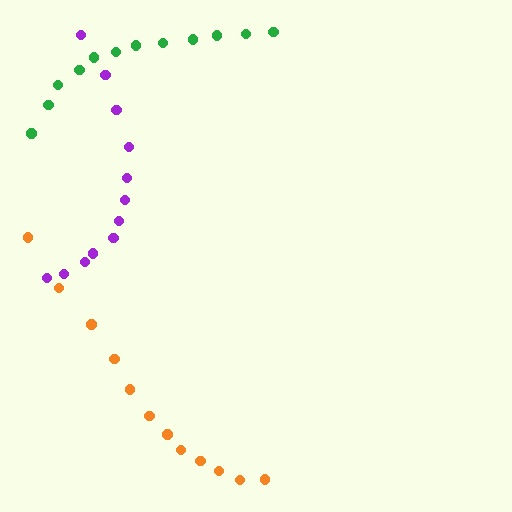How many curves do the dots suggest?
There are 3 distinct paths.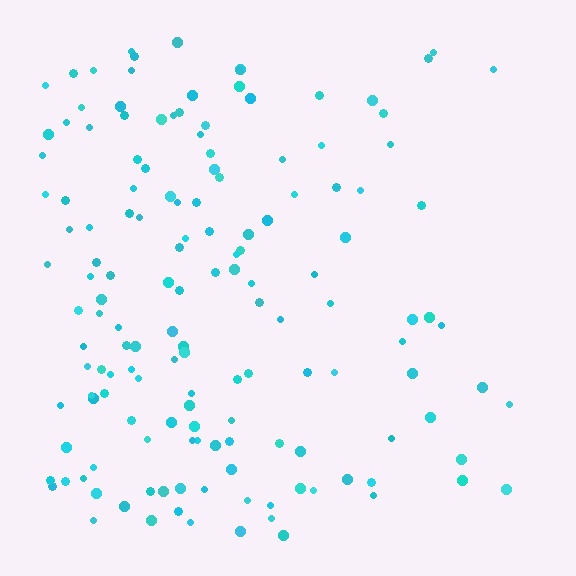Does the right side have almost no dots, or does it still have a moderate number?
Still a moderate number, just noticeably fewer than the left.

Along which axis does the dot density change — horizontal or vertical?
Horizontal.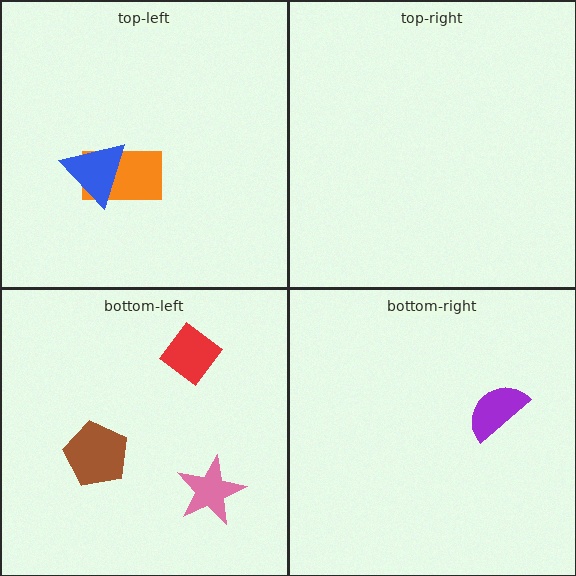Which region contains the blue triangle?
The top-left region.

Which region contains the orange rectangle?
The top-left region.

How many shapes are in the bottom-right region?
1.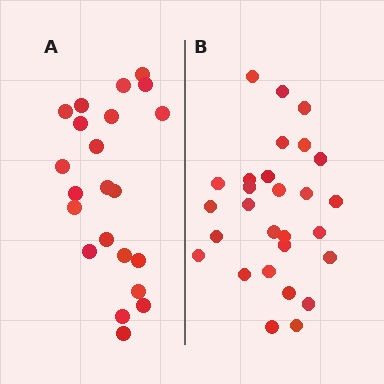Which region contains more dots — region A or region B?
Region B (the right region) has more dots.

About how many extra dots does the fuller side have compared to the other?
Region B has about 6 more dots than region A.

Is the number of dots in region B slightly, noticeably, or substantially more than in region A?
Region B has noticeably more, but not dramatically so. The ratio is roughly 1.3 to 1.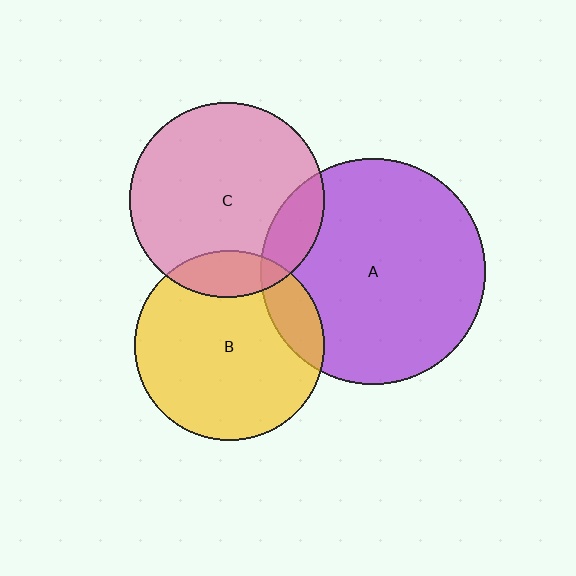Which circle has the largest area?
Circle A (purple).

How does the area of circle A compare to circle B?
Approximately 1.4 times.